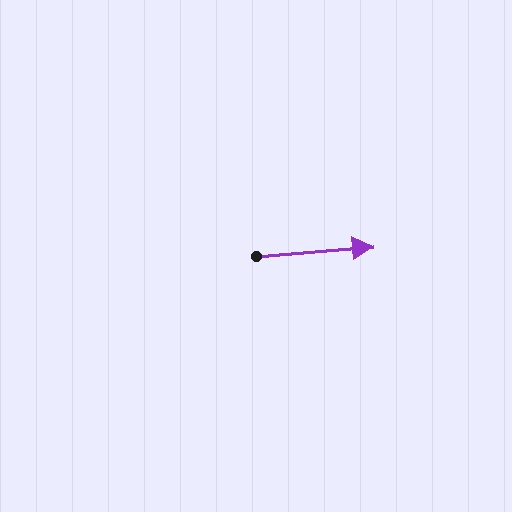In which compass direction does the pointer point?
East.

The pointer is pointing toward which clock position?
Roughly 3 o'clock.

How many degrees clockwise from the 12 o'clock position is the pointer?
Approximately 85 degrees.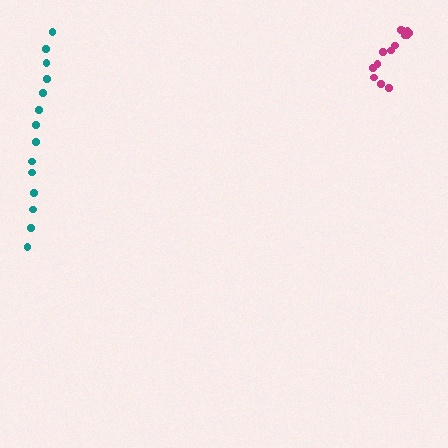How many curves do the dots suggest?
There are 2 distinct paths.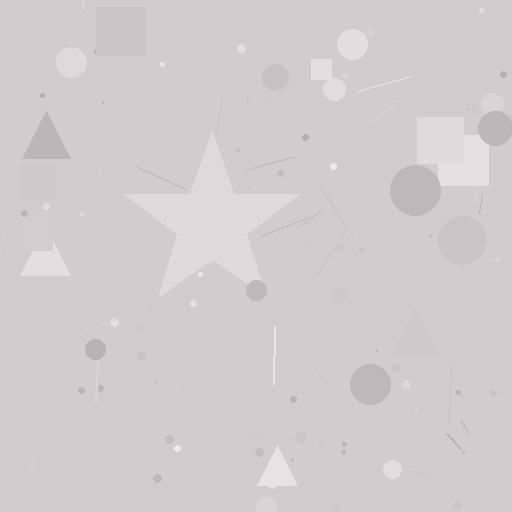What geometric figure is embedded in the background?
A star is embedded in the background.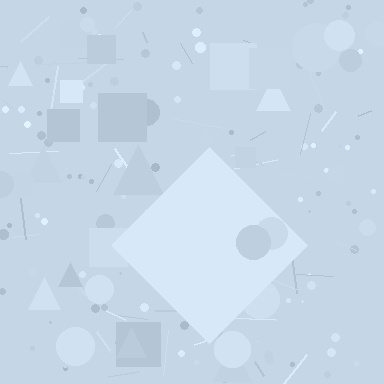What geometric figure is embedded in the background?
A diamond is embedded in the background.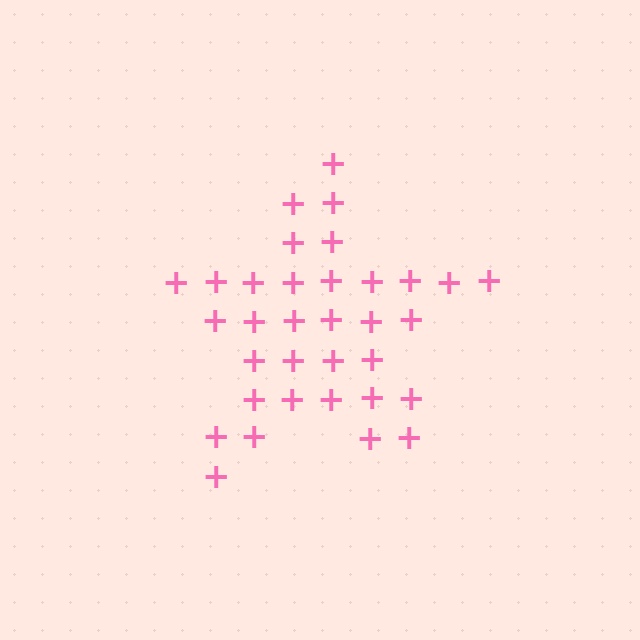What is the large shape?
The large shape is a star.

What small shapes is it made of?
It is made of small plus signs.